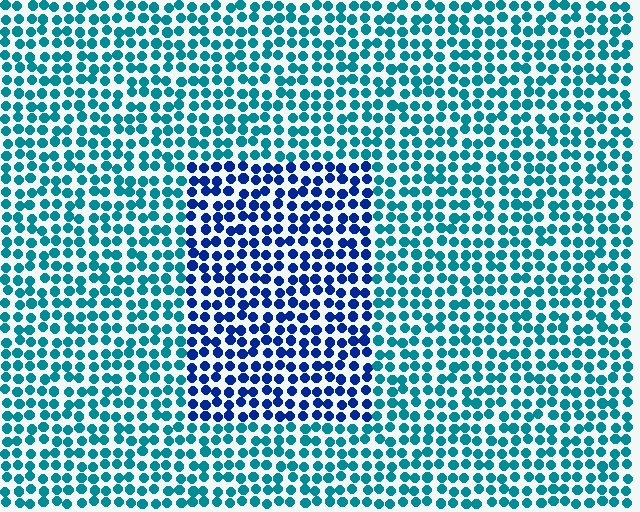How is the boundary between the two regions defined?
The boundary is defined purely by a slight shift in hue (about 42 degrees). Spacing, size, and orientation are identical on both sides.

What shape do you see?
I see a rectangle.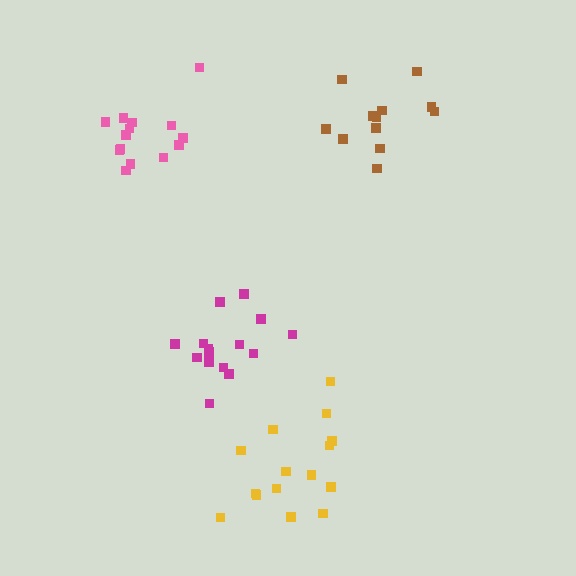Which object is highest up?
The brown cluster is topmost.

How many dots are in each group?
Group 1: 15 dots, Group 2: 15 dots, Group 3: 12 dots, Group 4: 14 dots (56 total).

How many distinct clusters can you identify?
There are 4 distinct clusters.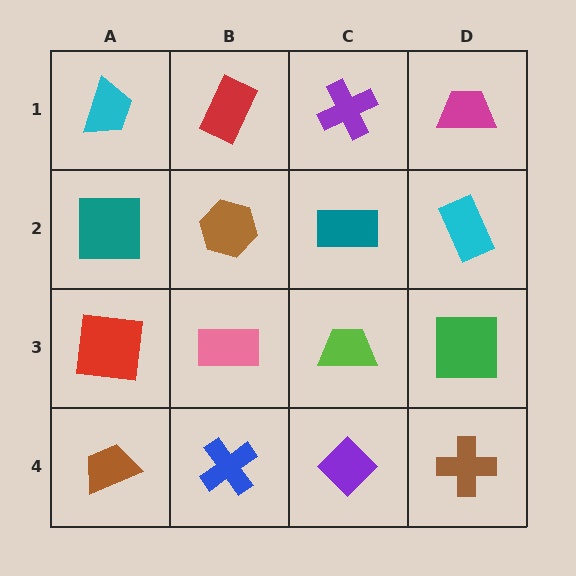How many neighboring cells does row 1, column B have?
3.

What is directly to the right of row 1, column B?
A purple cross.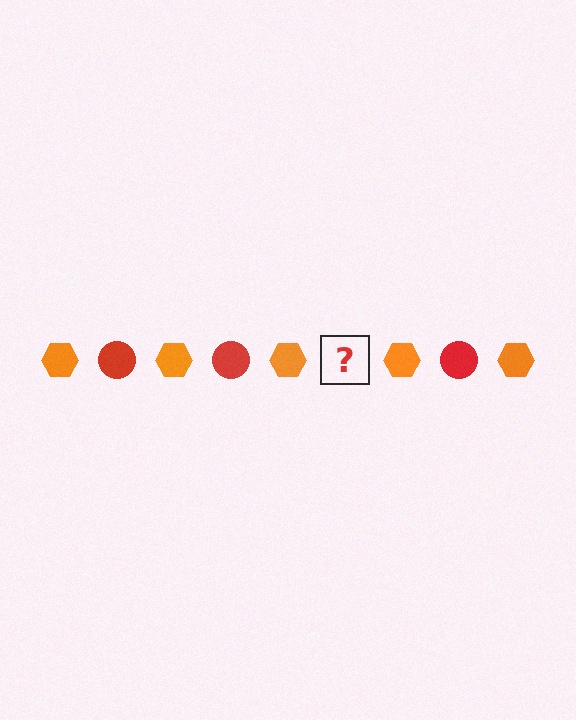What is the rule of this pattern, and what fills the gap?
The rule is that the pattern alternates between orange hexagon and red circle. The gap should be filled with a red circle.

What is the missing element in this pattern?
The missing element is a red circle.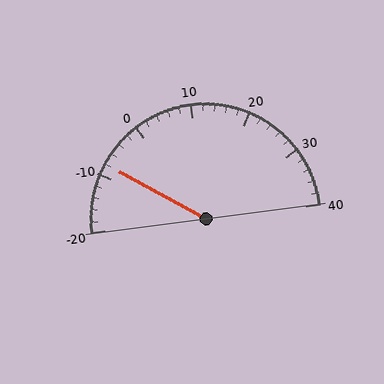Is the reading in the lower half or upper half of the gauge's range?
The reading is in the lower half of the range (-20 to 40).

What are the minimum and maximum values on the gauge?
The gauge ranges from -20 to 40.